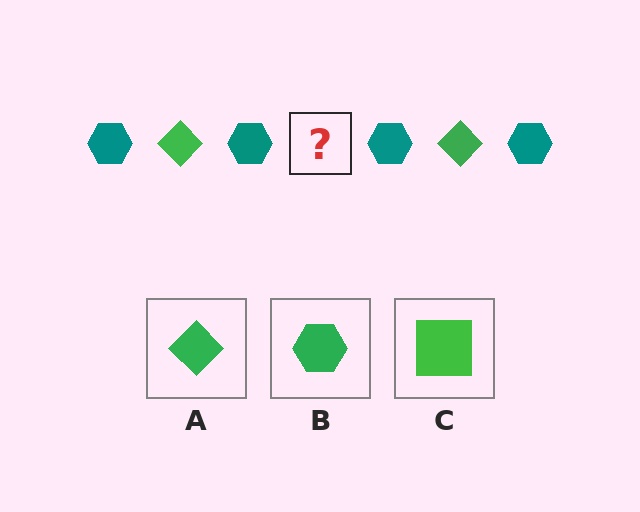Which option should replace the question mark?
Option A.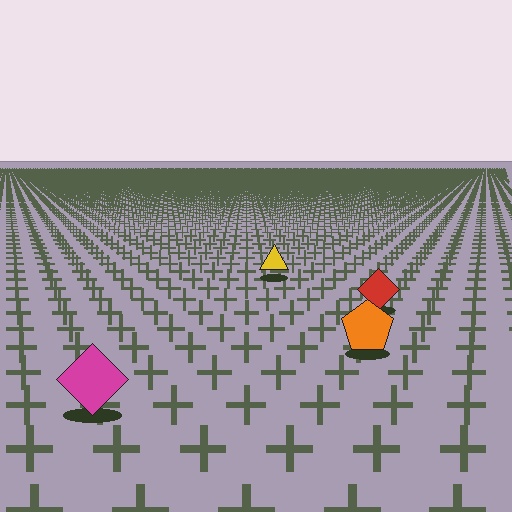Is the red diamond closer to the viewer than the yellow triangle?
Yes. The red diamond is closer — you can tell from the texture gradient: the ground texture is coarser near it.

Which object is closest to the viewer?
The magenta diamond is closest. The texture marks near it are larger and more spread out.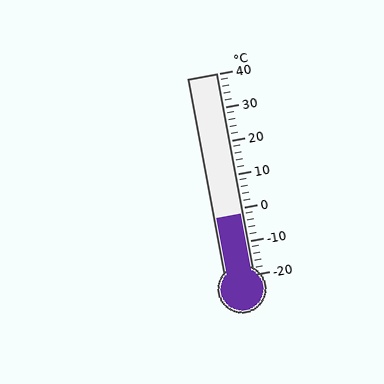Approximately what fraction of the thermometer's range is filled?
The thermometer is filled to approximately 30% of its range.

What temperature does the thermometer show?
The thermometer shows approximately -2°C.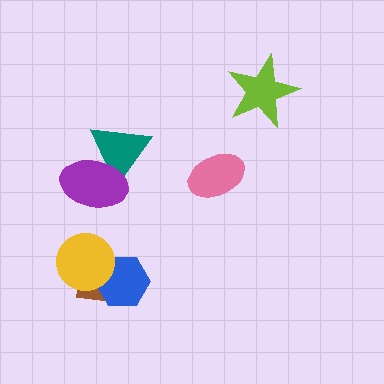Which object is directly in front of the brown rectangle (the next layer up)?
The blue hexagon is directly in front of the brown rectangle.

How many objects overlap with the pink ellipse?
0 objects overlap with the pink ellipse.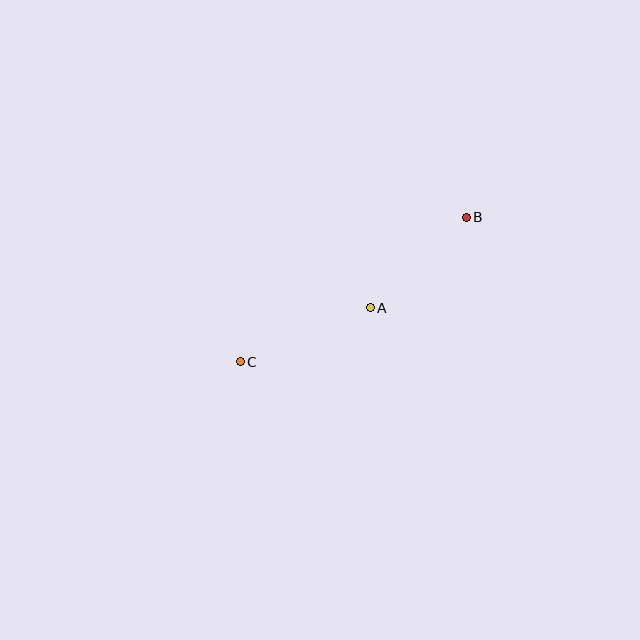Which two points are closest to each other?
Points A and B are closest to each other.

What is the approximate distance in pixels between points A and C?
The distance between A and C is approximately 141 pixels.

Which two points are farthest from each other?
Points B and C are farthest from each other.